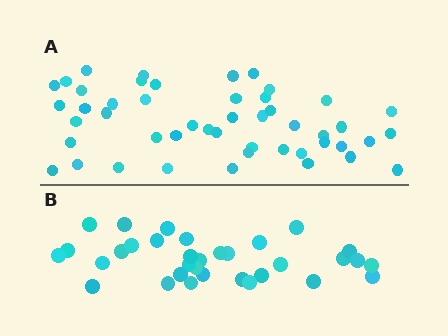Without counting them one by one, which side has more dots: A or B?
Region A (the top region) has more dots.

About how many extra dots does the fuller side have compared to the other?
Region A has approximately 15 more dots than region B.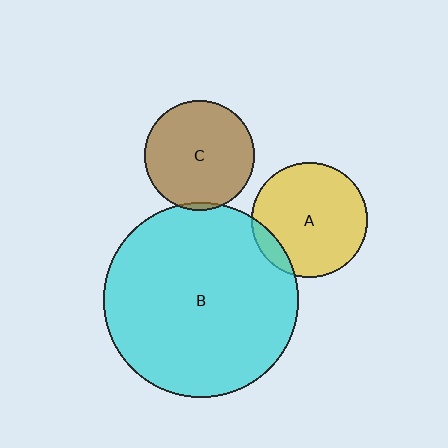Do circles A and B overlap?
Yes.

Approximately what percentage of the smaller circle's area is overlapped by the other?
Approximately 10%.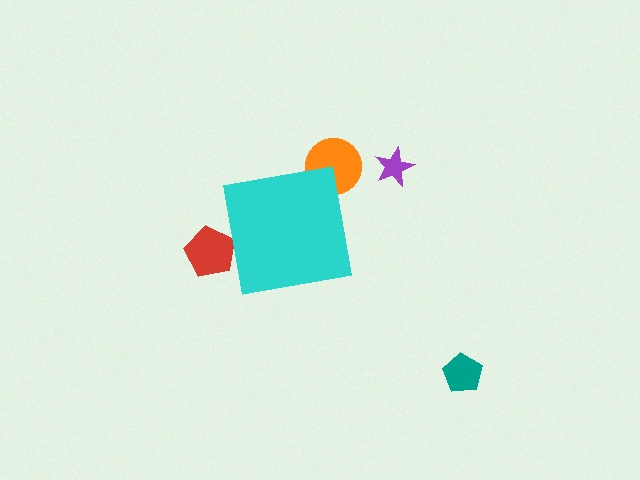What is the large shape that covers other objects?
A cyan square.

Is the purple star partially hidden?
No, the purple star is fully visible.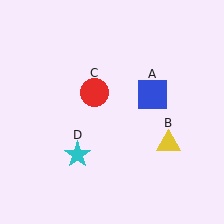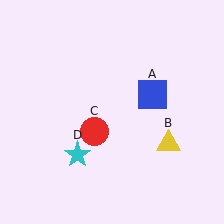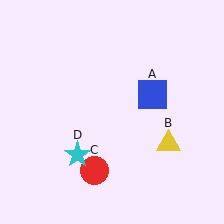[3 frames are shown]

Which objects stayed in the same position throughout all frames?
Blue square (object A) and yellow triangle (object B) and cyan star (object D) remained stationary.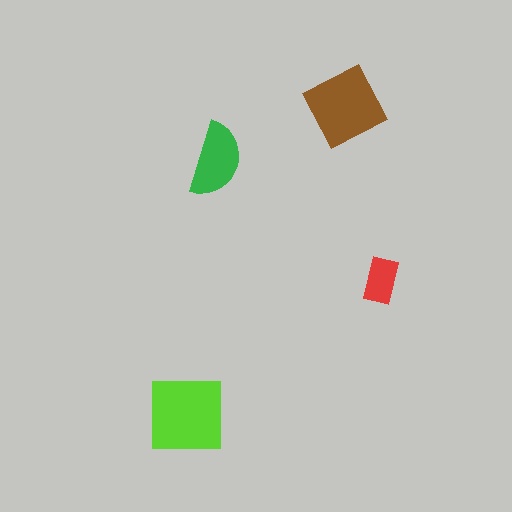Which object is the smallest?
The red rectangle.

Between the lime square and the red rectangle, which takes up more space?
The lime square.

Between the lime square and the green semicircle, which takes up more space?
The lime square.